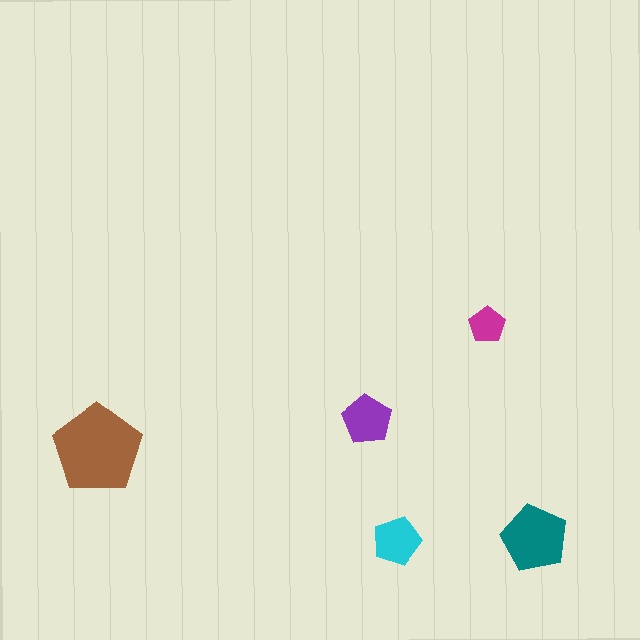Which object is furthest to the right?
The teal pentagon is rightmost.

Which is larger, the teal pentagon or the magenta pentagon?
The teal one.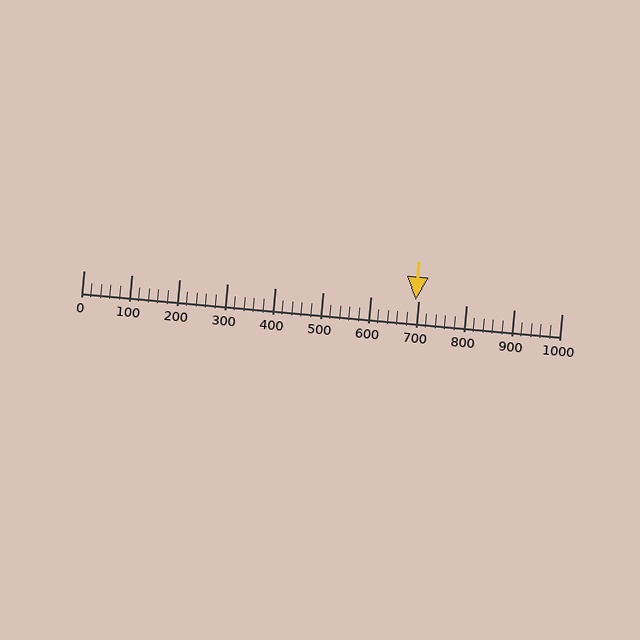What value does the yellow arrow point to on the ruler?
The yellow arrow points to approximately 694.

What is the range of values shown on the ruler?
The ruler shows values from 0 to 1000.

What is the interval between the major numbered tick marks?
The major tick marks are spaced 100 units apart.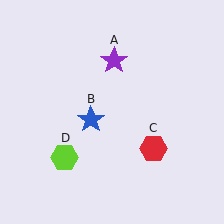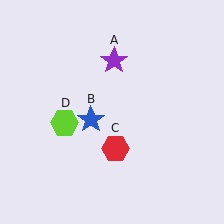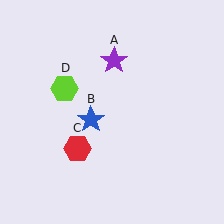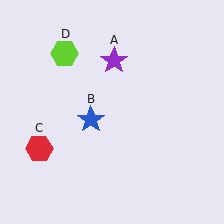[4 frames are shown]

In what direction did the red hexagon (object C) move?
The red hexagon (object C) moved left.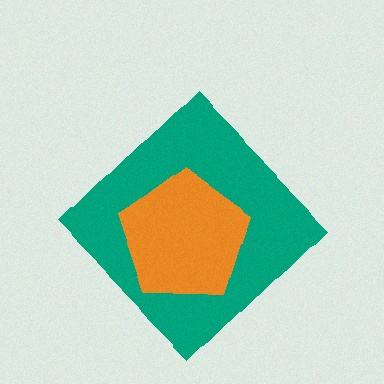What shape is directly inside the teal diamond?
The orange pentagon.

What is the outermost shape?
The teal diamond.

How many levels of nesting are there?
2.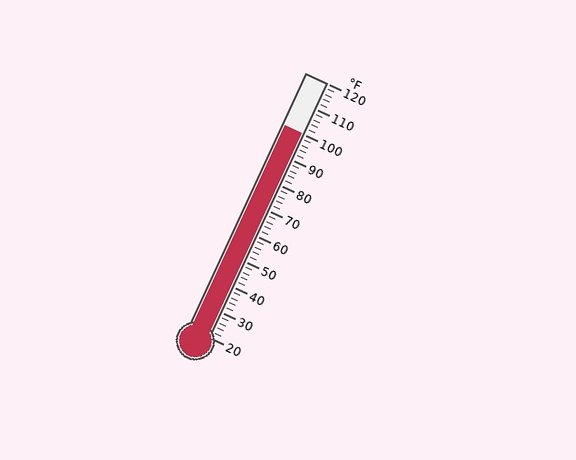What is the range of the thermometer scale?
The thermometer scale ranges from 20°F to 120°F.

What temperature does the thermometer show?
The thermometer shows approximately 100°F.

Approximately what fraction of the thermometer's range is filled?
The thermometer is filled to approximately 80% of its range.